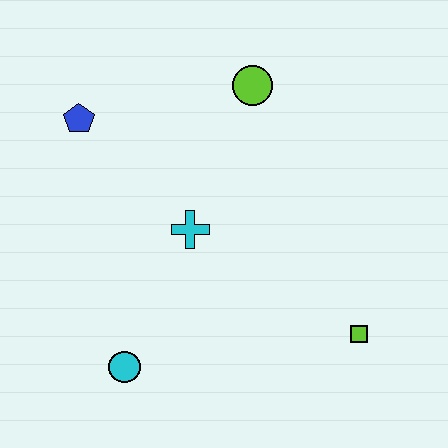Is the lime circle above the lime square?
Yes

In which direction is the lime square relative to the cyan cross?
The lime square is to the right of the cyan cross.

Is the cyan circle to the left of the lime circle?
Yes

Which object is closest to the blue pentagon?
The cyan cross is closest to the blue pentagon.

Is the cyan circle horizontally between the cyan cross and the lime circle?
No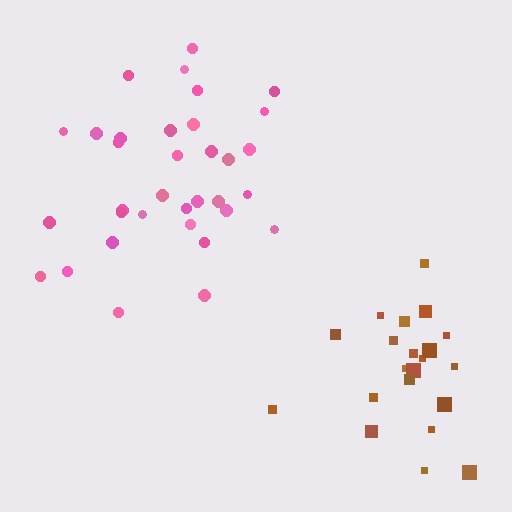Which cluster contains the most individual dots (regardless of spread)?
Pink (34).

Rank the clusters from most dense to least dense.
pink, brown.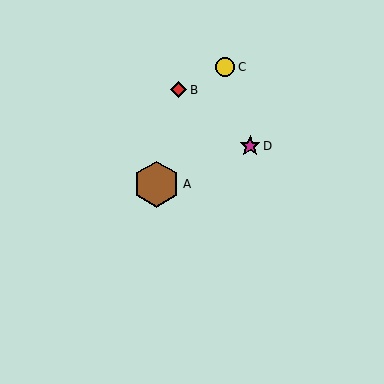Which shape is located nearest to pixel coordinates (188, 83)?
The red diamond (labeled B) at (178, 90) is nearest to that location.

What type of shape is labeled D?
Shape D is a magenta star.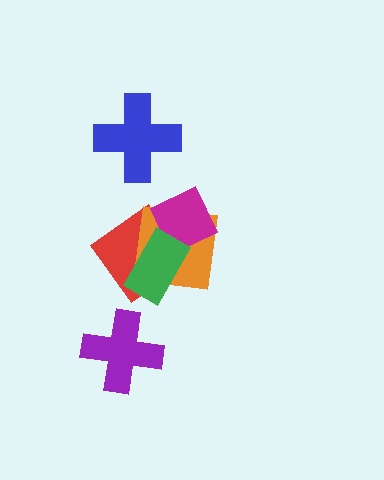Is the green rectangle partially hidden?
No, no other shape covers it.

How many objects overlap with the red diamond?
3 objects overlap with the red diamond.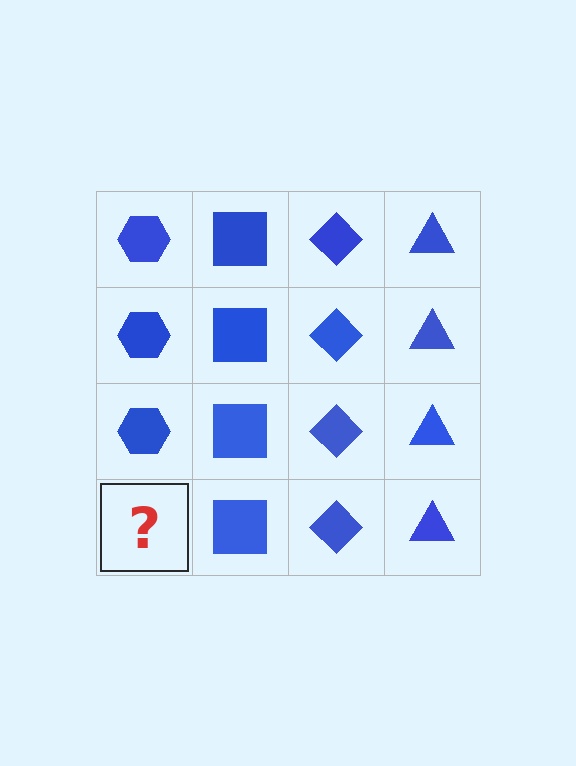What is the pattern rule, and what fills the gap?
The rule is that each column has a consistent shape. The gap should be filled with a blue hexagon.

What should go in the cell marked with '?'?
The missing cell should contain a blue hexagon.